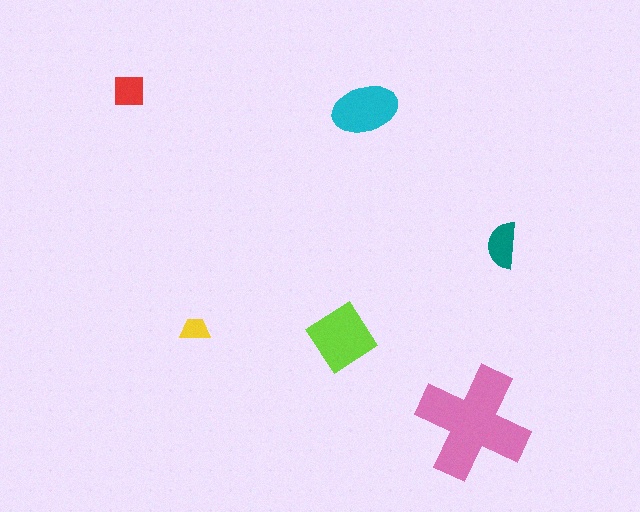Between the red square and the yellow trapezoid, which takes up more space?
The red square.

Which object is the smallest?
The yellow trapezoid.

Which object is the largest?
The pink cross.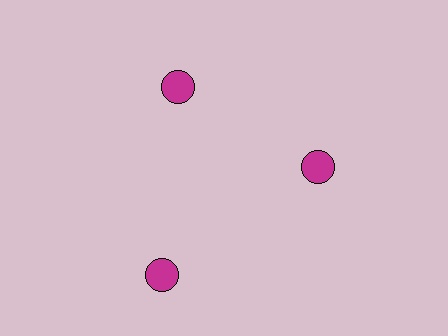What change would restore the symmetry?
The symmetry would be restored by moving it inward, back onto the ring so that all 3 circles sit at equal angles and equal distance from the center.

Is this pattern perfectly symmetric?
No. The 3 magenta circles are arranged in a ring, but one element near the 7 o'clock position is pushed outward from the center, breaking the 3-fold rotational symmetry.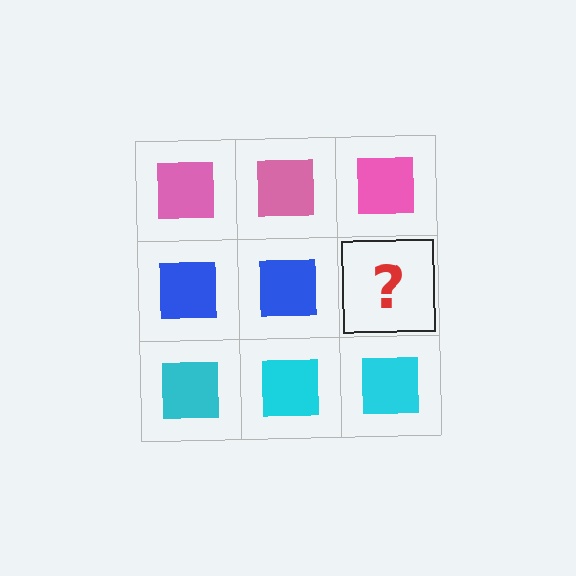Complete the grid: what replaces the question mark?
The question mark should be replaced with a blue square.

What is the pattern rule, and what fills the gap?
The rule is that each row has a consistent color. The gap should be filled with a blue square.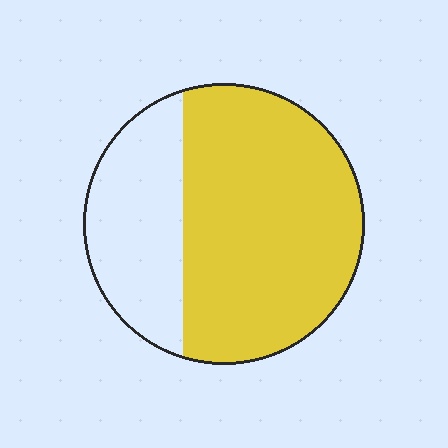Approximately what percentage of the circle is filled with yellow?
Approximately 70%.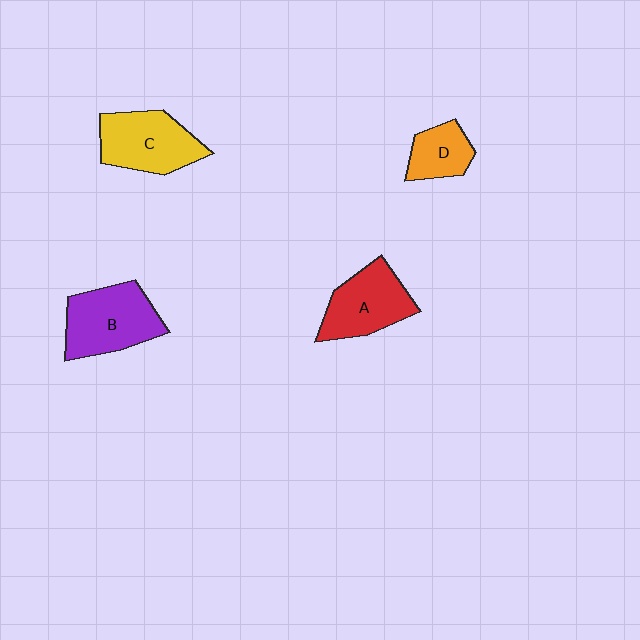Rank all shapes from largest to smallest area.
From largest to smallest: B (purple), C (yellow), A (red), D (orange).